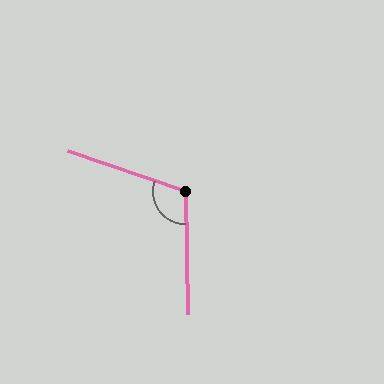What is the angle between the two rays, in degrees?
Approximately 111 degrees.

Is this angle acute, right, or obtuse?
It is obtuse.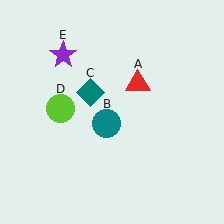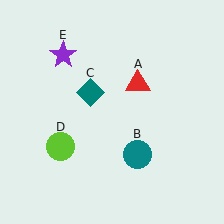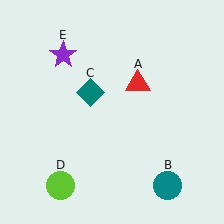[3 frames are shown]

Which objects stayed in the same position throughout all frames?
Red triangle (object A) and teal diamond (object C) and purple star (object E) remained stationary.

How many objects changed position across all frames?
2 objects changed position: teal circle (object B), lime circle (object D).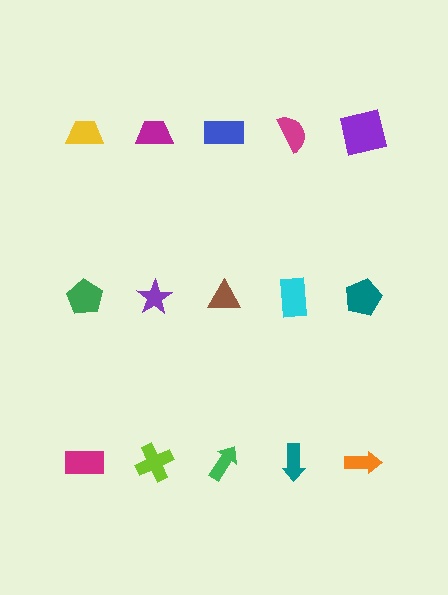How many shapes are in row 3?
5 shapes.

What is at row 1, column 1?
A yellow trapezoid.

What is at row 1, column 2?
A magenta trapezoid.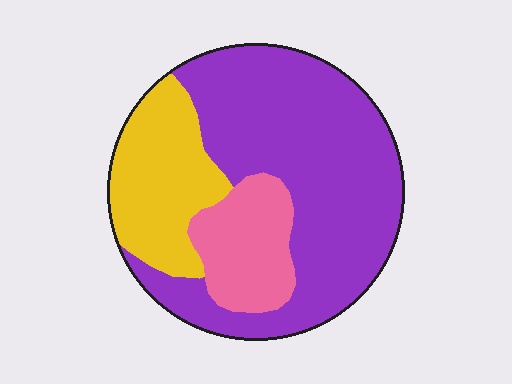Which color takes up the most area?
Purple, at roughly 60%.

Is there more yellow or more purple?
Purple.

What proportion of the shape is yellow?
Yellow takes up about one quarter (1/4) of the shape.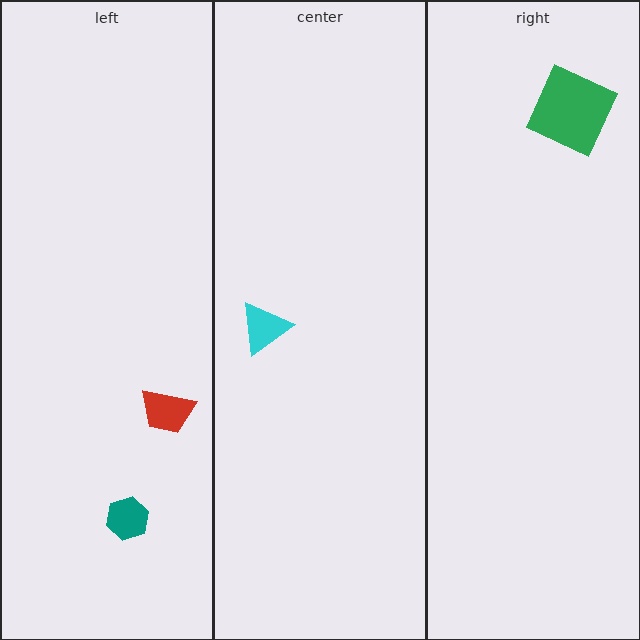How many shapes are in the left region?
2.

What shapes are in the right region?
The green square.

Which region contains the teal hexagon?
The left region.